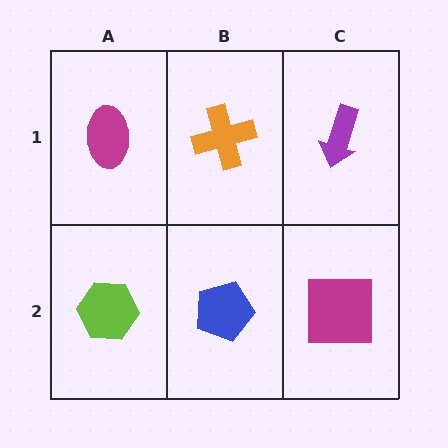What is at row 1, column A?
A magenta ellipse.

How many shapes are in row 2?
3 shapes.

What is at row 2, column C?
A magenta square.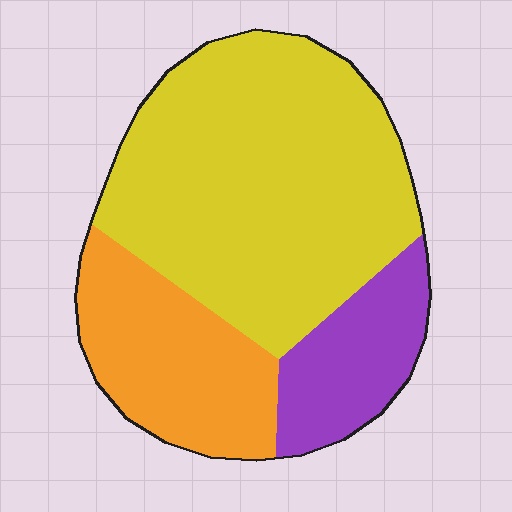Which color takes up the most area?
Yellow, at roughly 60%.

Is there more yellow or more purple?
Yellow.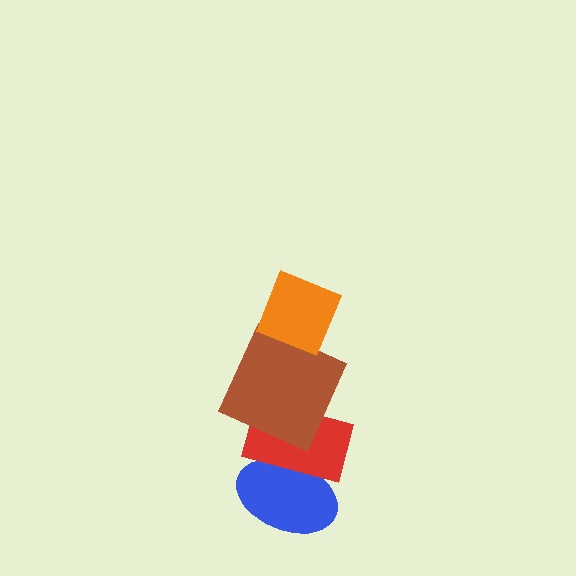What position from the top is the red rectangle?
The red rectangle is 3rd from the top.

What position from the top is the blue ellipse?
The blue ellipse is 4th from the top.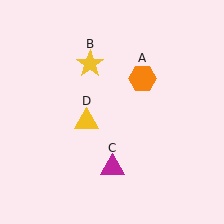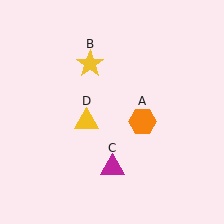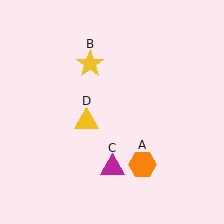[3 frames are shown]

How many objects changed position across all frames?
1 object changed position: orange hexagon (object A).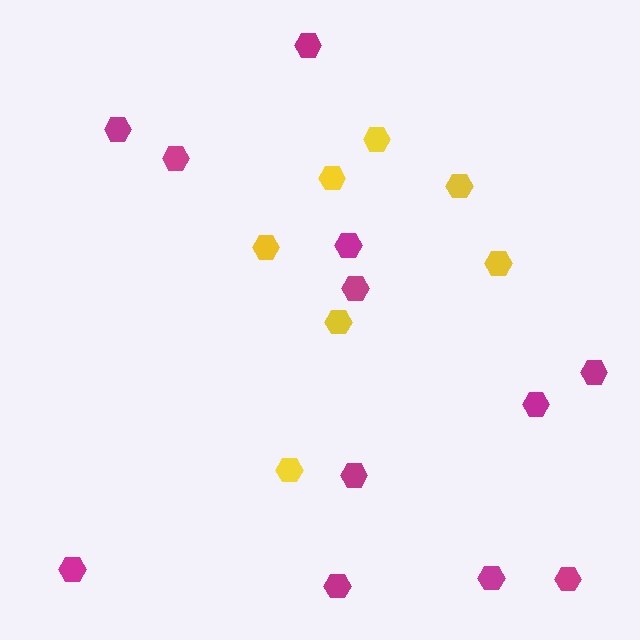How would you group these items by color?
There are 2 groups: one group of magenta hexagons (12) and one group of yellow hexagons (7).